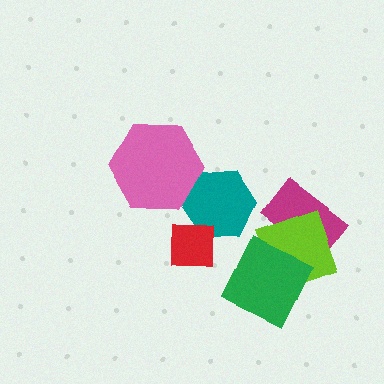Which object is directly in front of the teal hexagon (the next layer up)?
The red square is directly in front of the teal hexagon.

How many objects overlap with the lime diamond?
2 objects overlap with the lime diamond.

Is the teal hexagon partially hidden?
Yes, it is partially covered by another shape.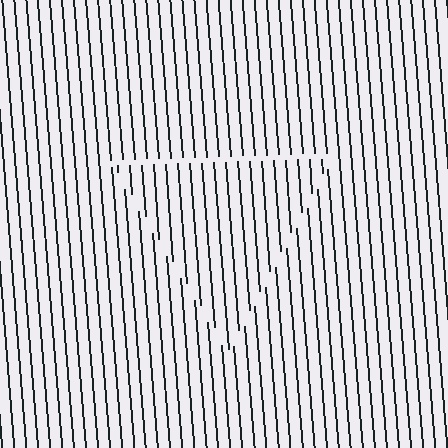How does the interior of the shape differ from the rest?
The interior of the shape contains the same grating, shifted by half a period — the contour is defined by the phase discontinuity where line-ends from the inner and outer gratings abut.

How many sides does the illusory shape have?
3 sides — the line-ends trace a triangle.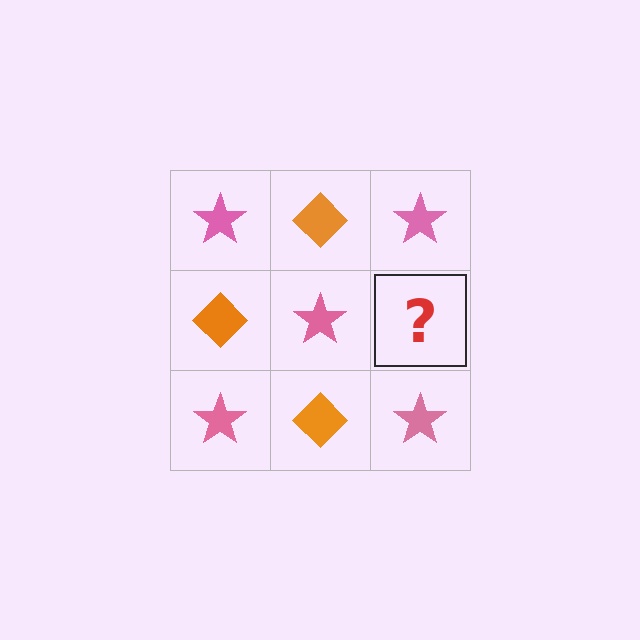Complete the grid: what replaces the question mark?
The question mark should be replaced with an orange diamond.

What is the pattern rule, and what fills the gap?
The rule is that it alternates pink star and orange diamond in a checkerboard pattern. The gap should be filled with an orange diamond.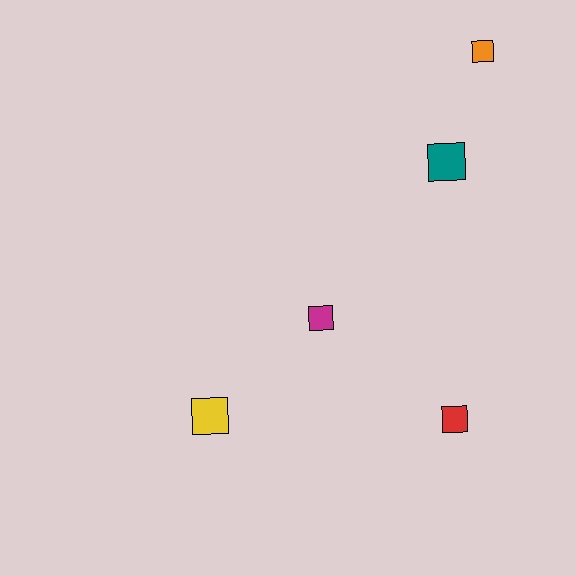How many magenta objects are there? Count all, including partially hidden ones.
There is 1 magenta object.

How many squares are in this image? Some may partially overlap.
There are 5 squares.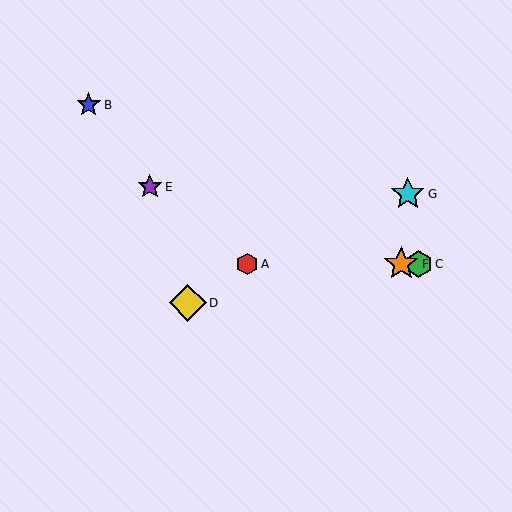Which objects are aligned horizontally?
Objects A, C, F are aligned horizontally.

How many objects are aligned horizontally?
3 objects (A, C, F) are aligned horizontally.